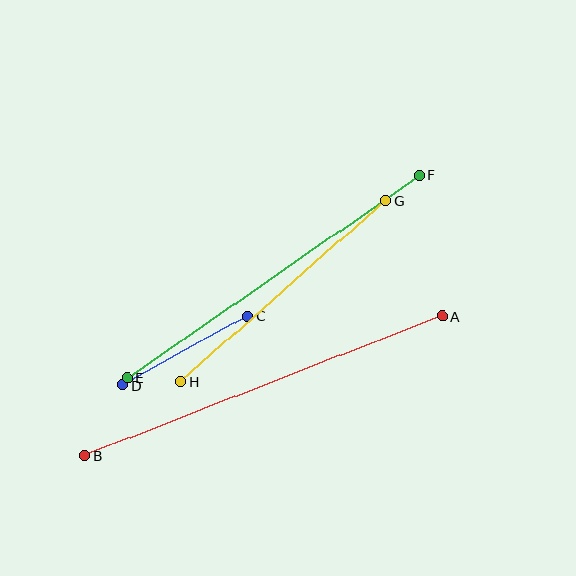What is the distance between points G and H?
The distance is approximately 273 pixels.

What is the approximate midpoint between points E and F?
The midpoint is at approximately (273, 276) pixels.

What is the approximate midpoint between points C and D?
The midpoint is at approximately (185, 351) pixels.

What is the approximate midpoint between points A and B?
The midpoint is at approximately (264, 386) pixels.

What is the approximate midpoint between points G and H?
The midpoint is at approximately (283, 291) pixels.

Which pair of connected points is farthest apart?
Points A and B are farthest apart.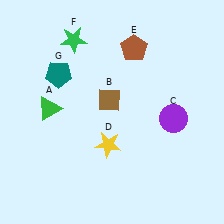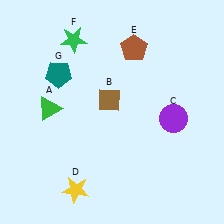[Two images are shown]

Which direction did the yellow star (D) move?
The yellow star (D) moved down.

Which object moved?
The yellow star (D) moved down.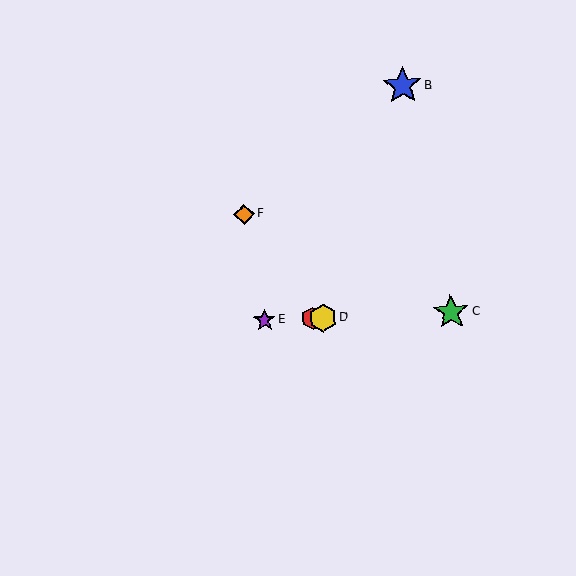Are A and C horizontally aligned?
Yes, both are at y≈318.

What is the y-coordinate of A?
Object A is at y≈318.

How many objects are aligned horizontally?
4 objects (A, C, D, E) are aligned horizontally.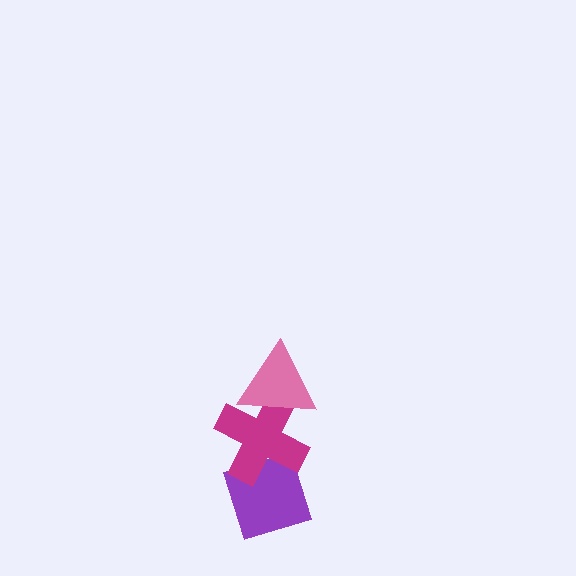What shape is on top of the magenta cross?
The pink triangle is on top of the magenta cross.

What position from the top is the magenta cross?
The magenta cross is 2nd from the top.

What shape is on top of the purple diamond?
The magenta cross is on top of the purple diamond.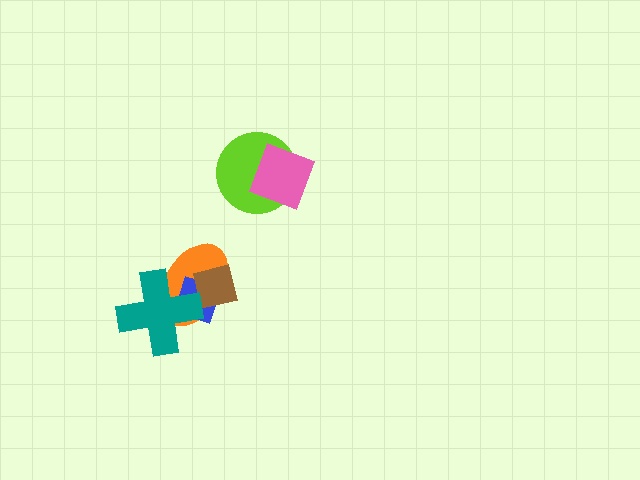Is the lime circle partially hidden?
Yes, it is partially covered by another shape.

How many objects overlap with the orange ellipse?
3 objects overlap with the orange ellipse.